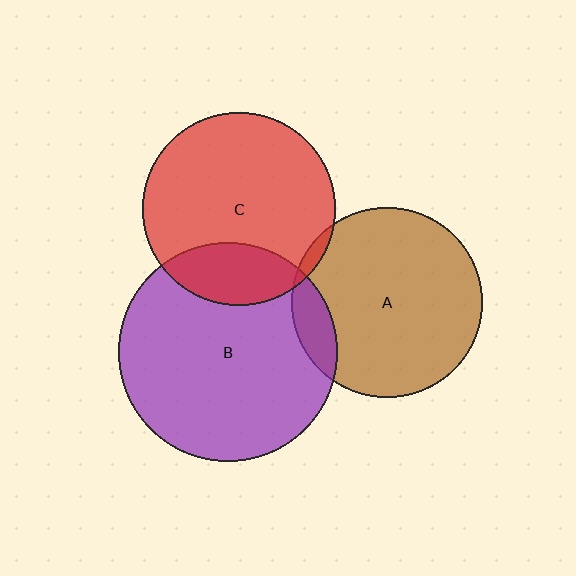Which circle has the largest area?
Circle B (purple).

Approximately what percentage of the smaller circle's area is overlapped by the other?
Approximately 10%.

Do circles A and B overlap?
Yes.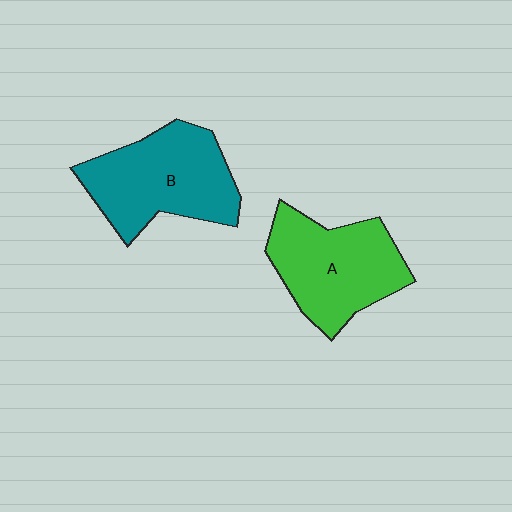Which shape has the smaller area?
Shape A (green).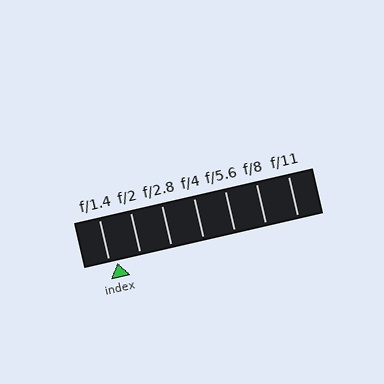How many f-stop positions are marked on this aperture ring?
There are 7 f-stop positions marked.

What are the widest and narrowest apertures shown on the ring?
The widest aperture shown is f/1.4 and the narrowest is f/11.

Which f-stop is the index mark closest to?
The index mark is closest to f/1.4.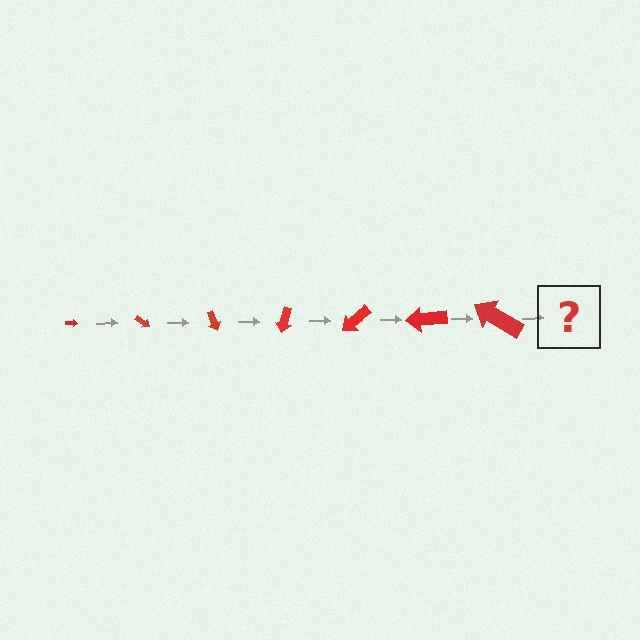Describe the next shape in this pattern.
It should be an arrow, larger than the previous one and rotated 245 degrees from the start.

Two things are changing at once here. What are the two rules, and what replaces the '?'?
The two rules are that the arrow grows larger each step and it rotates 35 degrees each step. The '?' should be an arrow, larger than the previous one and rotated 245 degrees from the start.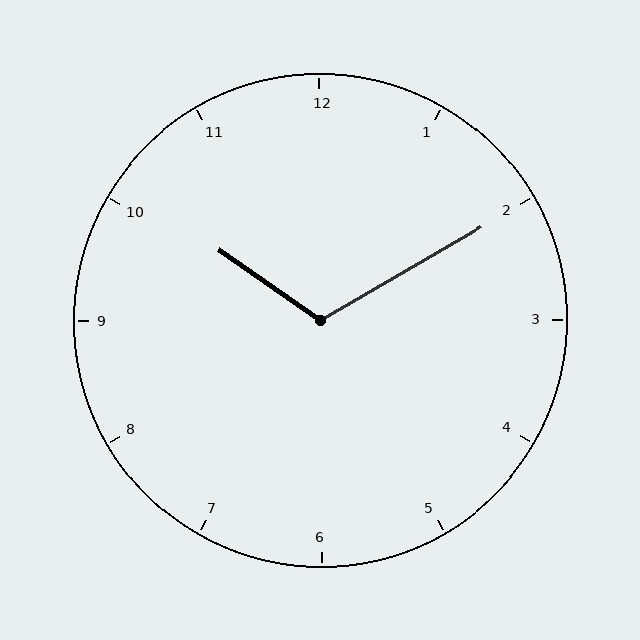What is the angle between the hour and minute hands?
Approximately 115 degrees.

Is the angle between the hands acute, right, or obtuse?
It is obtuse.